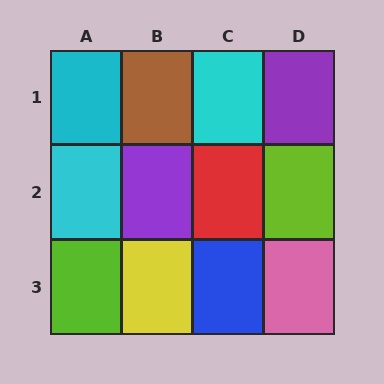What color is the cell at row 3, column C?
Blue.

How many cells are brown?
1 cell is brown.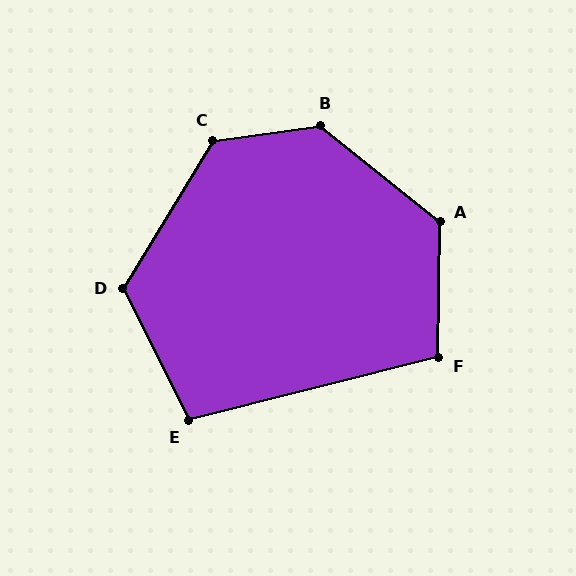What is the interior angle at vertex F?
Approximately 105 degrees (obtuse).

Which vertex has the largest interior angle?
B, at approximately 133 degrees.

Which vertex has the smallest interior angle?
E, at approximately 102 degrees.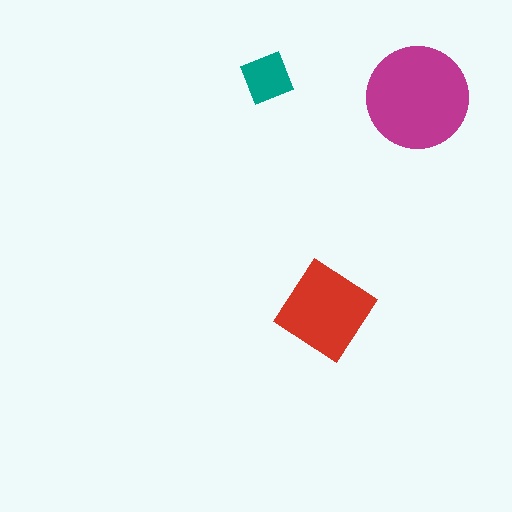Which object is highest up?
The teal square is topmost.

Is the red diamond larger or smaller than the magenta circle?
Smaller.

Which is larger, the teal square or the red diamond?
The red diamond.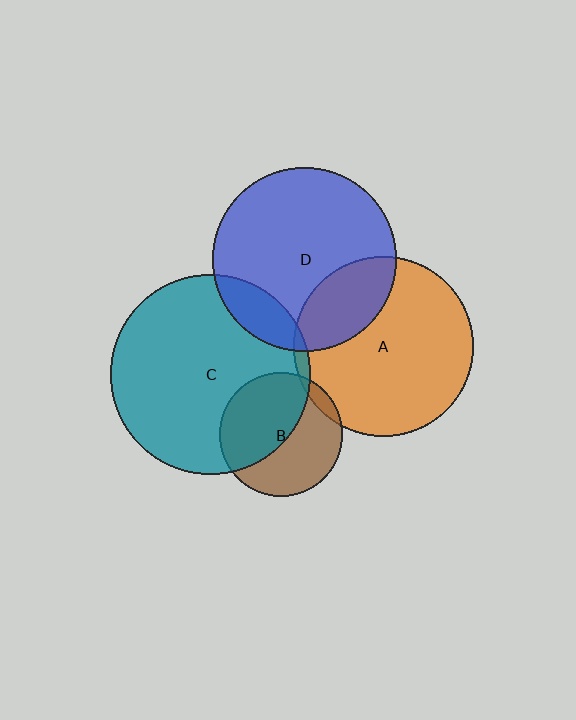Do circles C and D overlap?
Yes.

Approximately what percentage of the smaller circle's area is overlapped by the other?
Approximately 15%.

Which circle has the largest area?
Circle C (teal).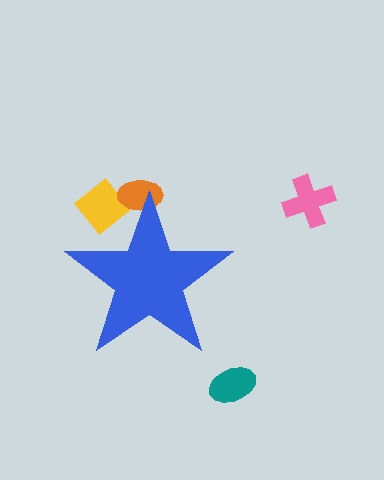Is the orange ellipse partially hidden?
Yes, the orange ellipse is partially hidden behind the blue star.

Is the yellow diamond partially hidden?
Yes, the yellow diamond is partially hidden behind the blue star.